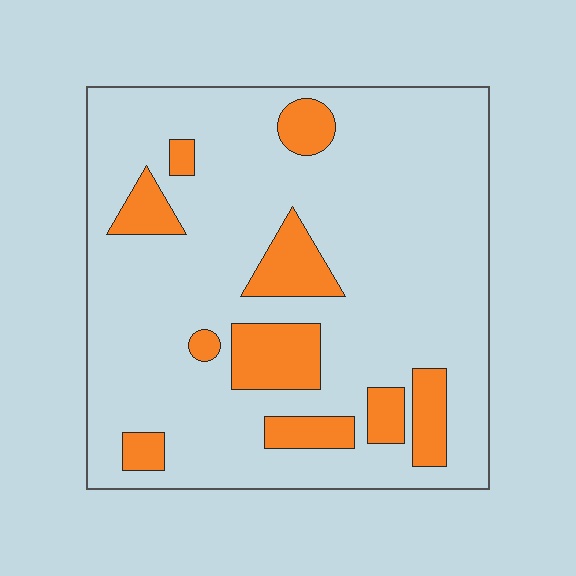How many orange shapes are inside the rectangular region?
10.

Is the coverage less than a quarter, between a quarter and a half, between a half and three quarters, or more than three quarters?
Less than a quarter.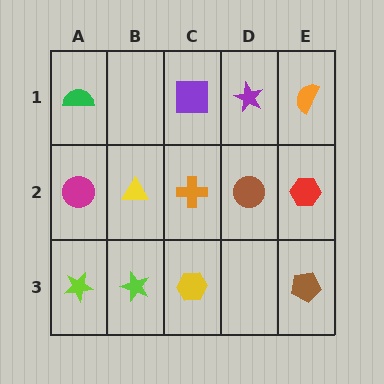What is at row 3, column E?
A brown pentagon.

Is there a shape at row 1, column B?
No, that cell is empty.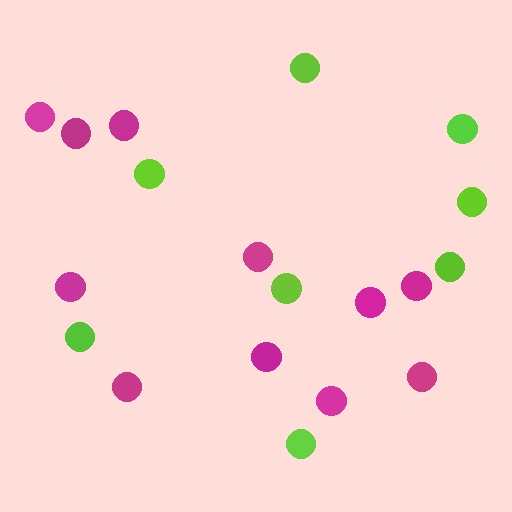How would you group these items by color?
There are 2 groups: one group of magenta circles (11) and one group of lime circles (8).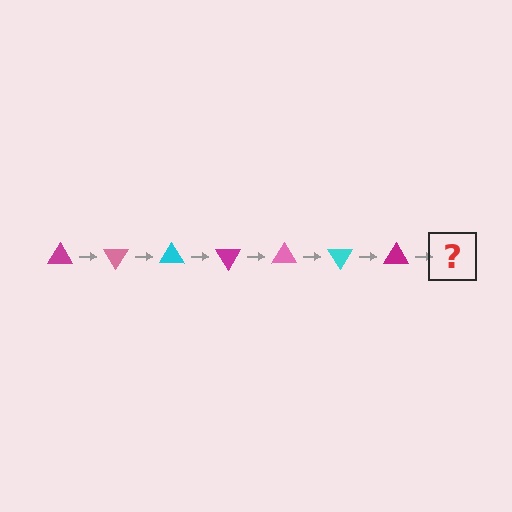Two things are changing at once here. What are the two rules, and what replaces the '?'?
The two rules are that it rotates 60 degrees each step and the color cycles through magenta, pink, and cyan. The '?' should be a pink triangle, rotated 420 degrees from the start.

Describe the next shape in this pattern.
It should be a pink triangle, rotated 420 degrees from the start.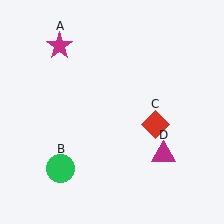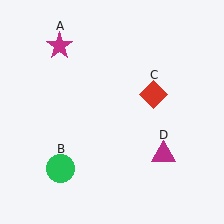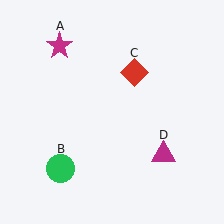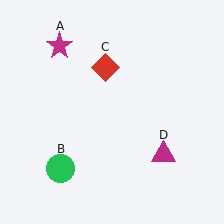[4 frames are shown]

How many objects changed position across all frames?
1 object changed position: red diamond (object C).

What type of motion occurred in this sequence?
The red diamond (object C) rotated counterclockwise around the center of the scene.